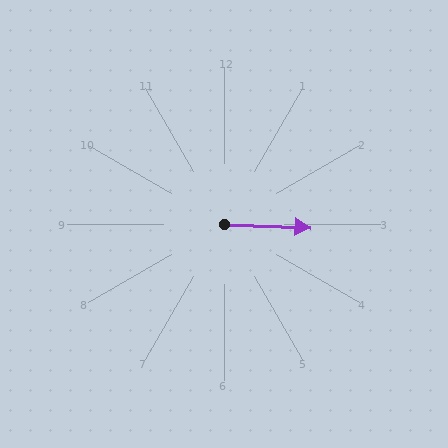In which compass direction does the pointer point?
East.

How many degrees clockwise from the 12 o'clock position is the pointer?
Approximately 92 degrees.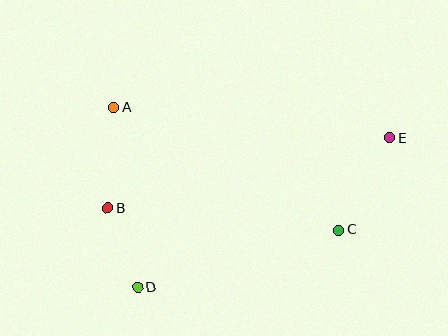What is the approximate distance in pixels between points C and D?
The distance between C and D is approximately 209 pixels.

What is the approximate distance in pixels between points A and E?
The distance between A and E is approximately 277 pixels.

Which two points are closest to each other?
Points B and D are closest to each other.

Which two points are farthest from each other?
Points D and E are farthest from each other.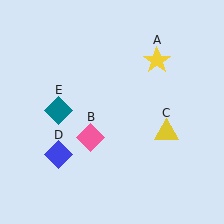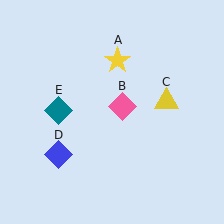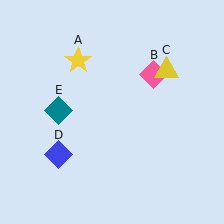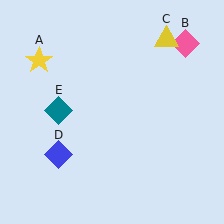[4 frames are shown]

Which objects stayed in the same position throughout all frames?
Blue diamond (object D) and teal diamond (object E) remained stationary.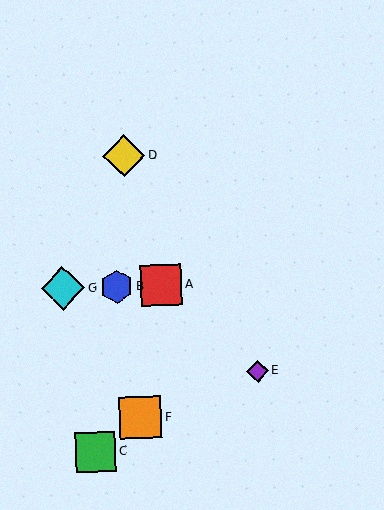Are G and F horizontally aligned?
No, G is at y≈289 and F is at y≈418.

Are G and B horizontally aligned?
Yes, both are at y≈289.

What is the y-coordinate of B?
Object B is at y≈287.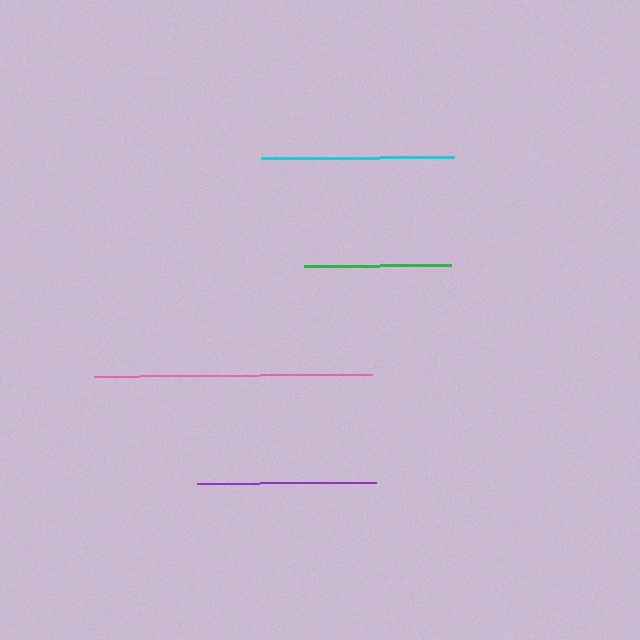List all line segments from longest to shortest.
From longest to shortest: pink, cyan, purple, green.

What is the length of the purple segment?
The purple segment is approximately 178 pixels long.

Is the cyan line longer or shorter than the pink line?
The pink line is longer than the cyan line.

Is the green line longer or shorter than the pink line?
The pink line is longer than the green line.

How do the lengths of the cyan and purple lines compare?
The cyan and purple lines are approximately the same length.